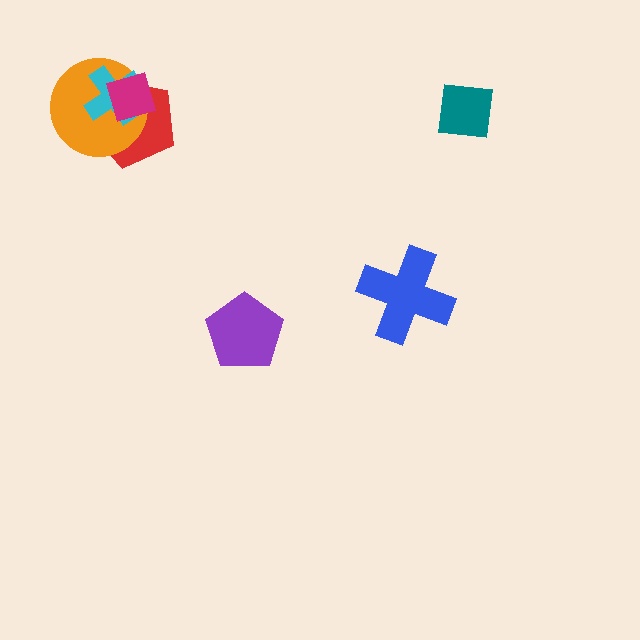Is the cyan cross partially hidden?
Yes, it is partially covered by another shape.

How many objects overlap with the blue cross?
0 objects overlap with the blue cross.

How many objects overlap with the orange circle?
3 objects overlap with the orange circle.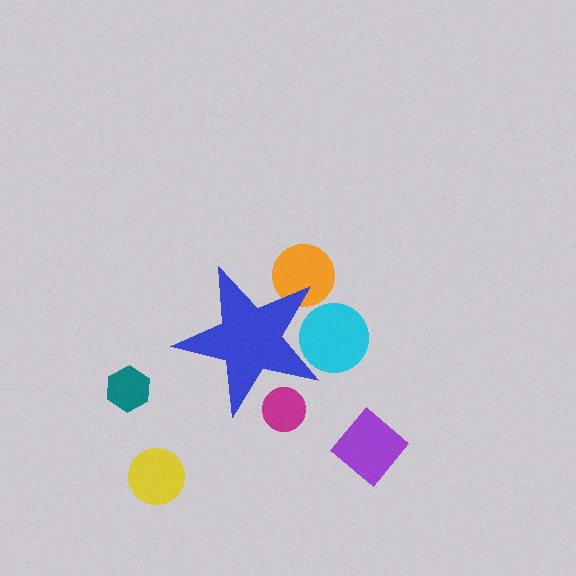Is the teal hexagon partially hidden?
No, the teal hexagon is fully visible.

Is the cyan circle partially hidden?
Yes, the cyan circle is partially hidden behind the blue star.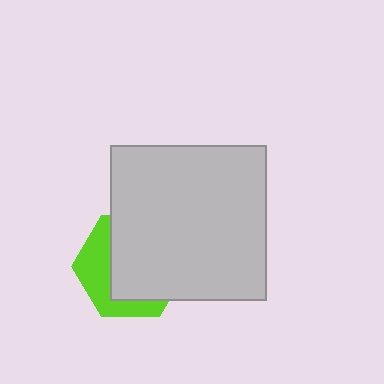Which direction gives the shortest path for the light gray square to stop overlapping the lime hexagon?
Moving toward the upper-right gives the shortest separation.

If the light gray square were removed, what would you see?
You would see the complete lime hexagon.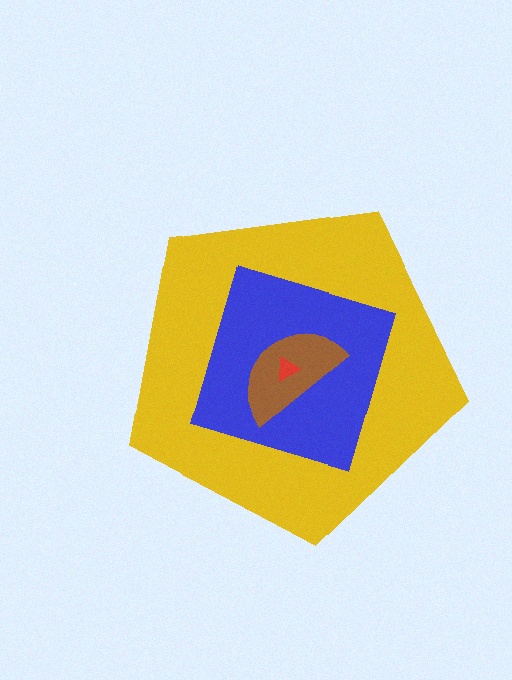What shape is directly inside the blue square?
The brown semicircle.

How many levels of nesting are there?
4.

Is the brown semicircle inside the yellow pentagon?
Yes.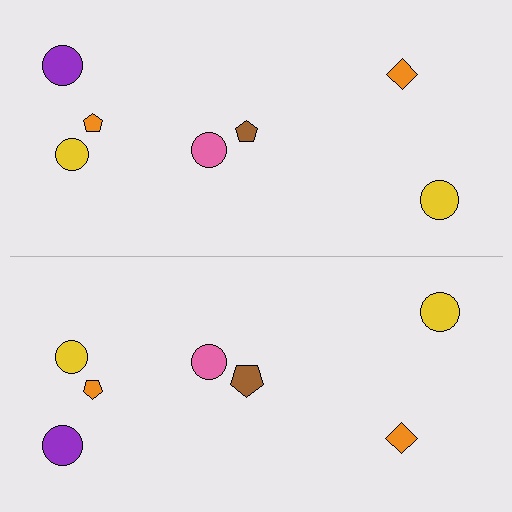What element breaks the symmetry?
The brown pentagon on the bottom side has a different size than its mirror counterpart.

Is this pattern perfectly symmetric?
No, the pattern is not perfectly symmetric. The brown pentagon on the bottom side has a different size than its mirror counterpart.